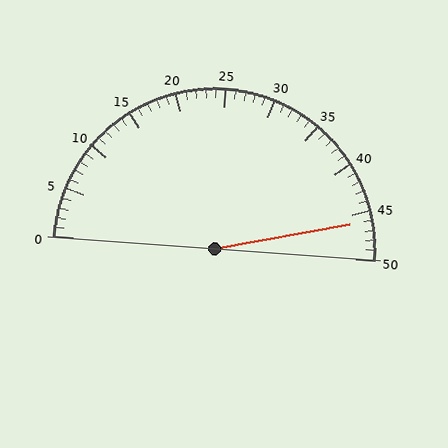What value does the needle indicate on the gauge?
The needle indicates approximately 46.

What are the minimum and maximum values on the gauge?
The gauge ranges from 0 to 50.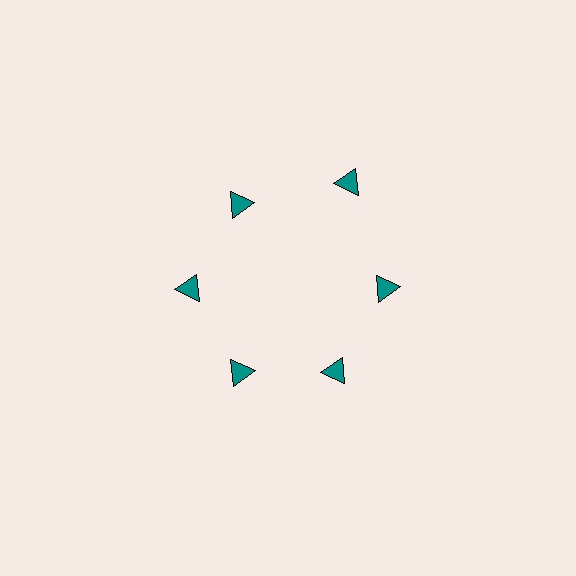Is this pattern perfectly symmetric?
No. The 6 teal triangles are arranged in a ring, but one element near the 1 o'clock position is pushed outward from the center, breaking the 6-fold rotational symmetry.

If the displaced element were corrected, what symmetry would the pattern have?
It would have 6-fold rotational symmetry — the pattern would map onto itself every 60 degrees.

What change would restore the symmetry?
The symmetry would be restored by moving it inward, back onto the ring so that all 6 triangles sit at equal angles and equal distance from the center.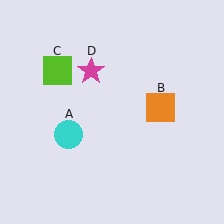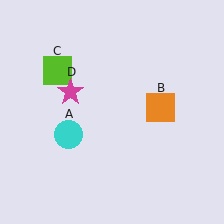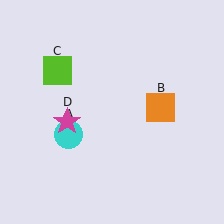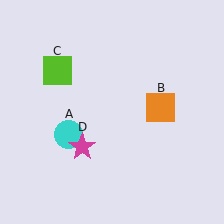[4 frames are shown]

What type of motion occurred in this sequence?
The magenta star (object D) rotated counterclockwise around the center of the scene.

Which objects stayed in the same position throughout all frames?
Cyan circle (object A) and orange square (object B) and lime square (object C) remained stationary.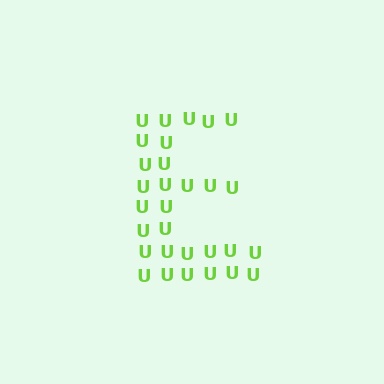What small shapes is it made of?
It is made of small letter U's.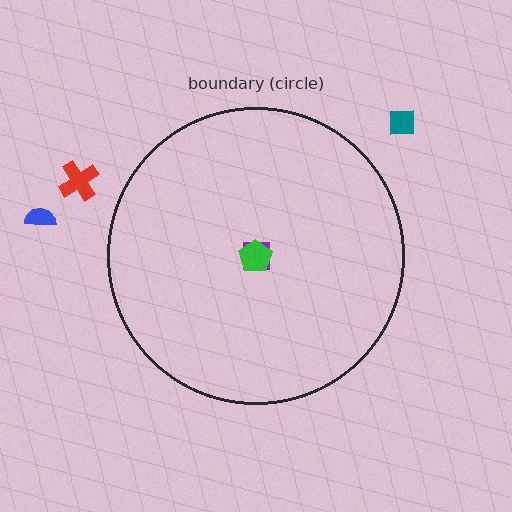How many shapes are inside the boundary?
2 inside, 3 outside.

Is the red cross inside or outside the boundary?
Outside.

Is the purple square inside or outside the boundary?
Inside.